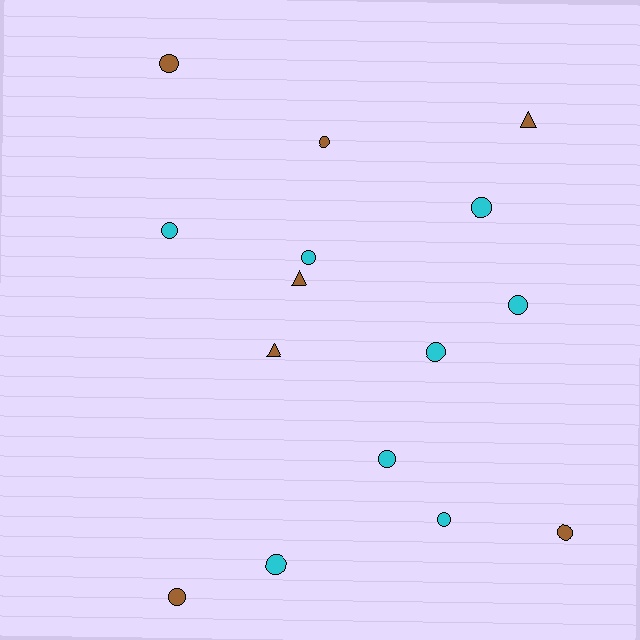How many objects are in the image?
There are 15 objects.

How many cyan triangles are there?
There are no cyan triangles.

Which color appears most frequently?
Cyan, with 8 objects.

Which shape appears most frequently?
Circle, with 12 objects.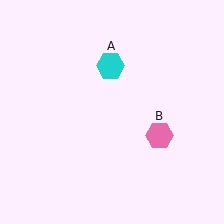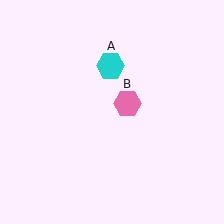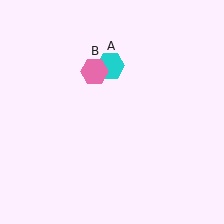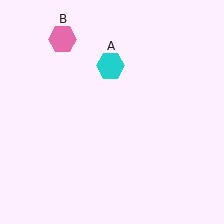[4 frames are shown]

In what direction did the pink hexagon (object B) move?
The pink hexagon (object B) moved up and to the left.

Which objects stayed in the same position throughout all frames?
Cyan hexagon (object A) remained stationary.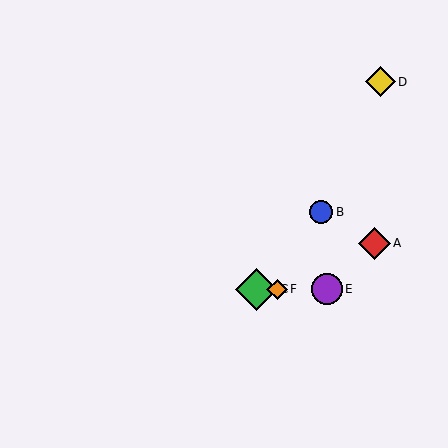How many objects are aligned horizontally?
3 objects (C, E, F) are aligned horizontally.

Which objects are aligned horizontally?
Objects C, E, F are aligned horizontally.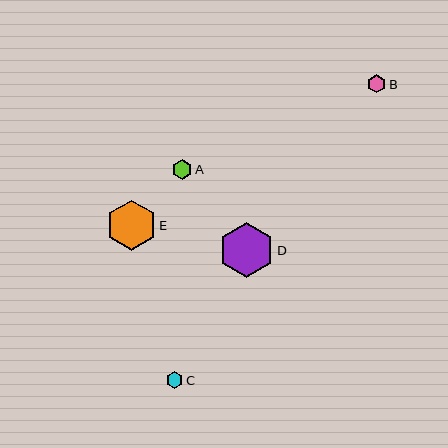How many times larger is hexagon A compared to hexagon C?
Hexagon A is approximately 1.2 times the size of hexagon C.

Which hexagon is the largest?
Hexagon D is the largest with a size of approximately 55 pixels.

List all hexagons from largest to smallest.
From largest to smallest: D, E, A, B, C.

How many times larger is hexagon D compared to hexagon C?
Hexagon D is approximately 3.3 times the size of hexagon C.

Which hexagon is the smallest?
Hexagon C is the smallest with a size of approximately 17 pixels.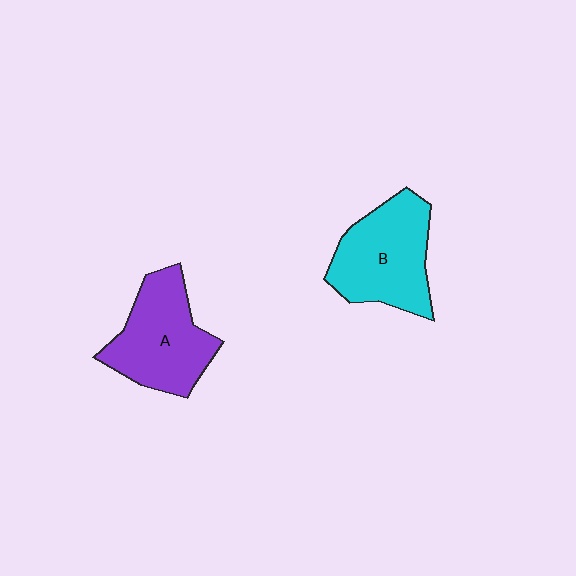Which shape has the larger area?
Shape B (cyan).